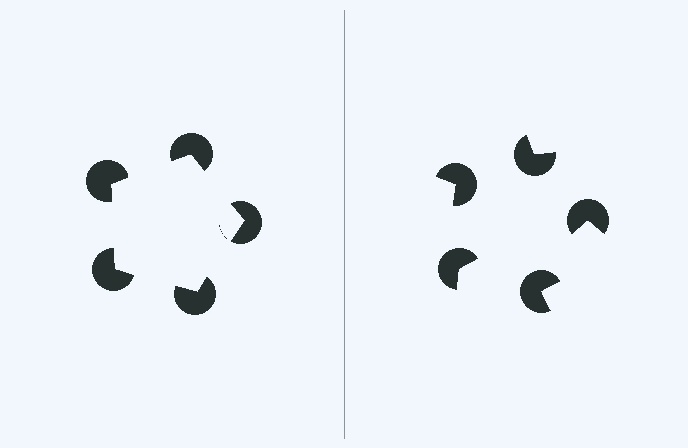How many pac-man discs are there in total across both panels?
10 — 5 on each side.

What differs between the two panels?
The pac-man discs are positioned identically on both sides; only the wedge orientations differ. On the left they align to a pentagon; on the right they are misaligned.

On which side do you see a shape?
An illusory pentagon appears on the left side. On the right side the wedge cuts are rotated, so no coherent shape forms.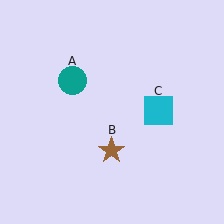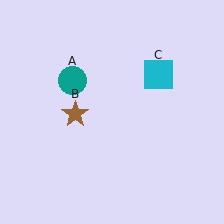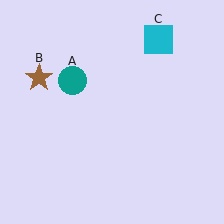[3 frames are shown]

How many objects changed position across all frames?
2 objects changed position: brown star (object B), cyan square (object C).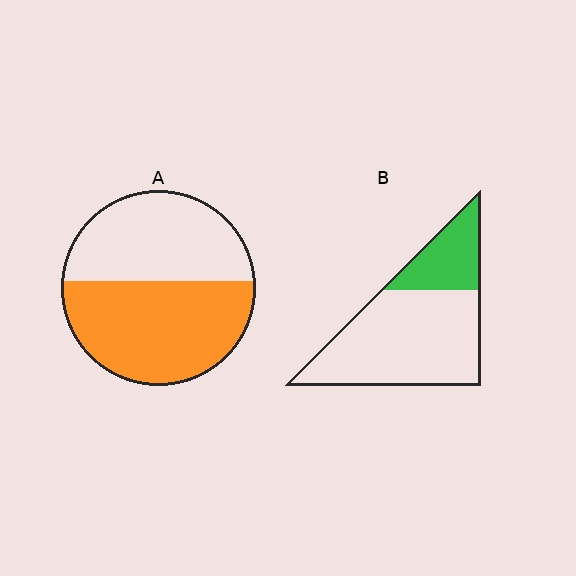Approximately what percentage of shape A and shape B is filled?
A is approximately 55% and B is approximately 25%.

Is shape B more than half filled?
No.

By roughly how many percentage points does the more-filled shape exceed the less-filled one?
By roughly 30 percentage points (A over B).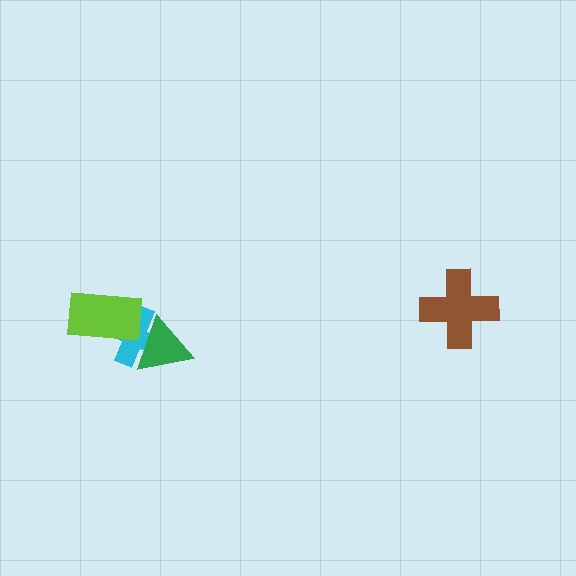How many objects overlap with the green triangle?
1 object overlaps with the green triangle.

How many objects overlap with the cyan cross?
2 objects overlap with the cyan cross.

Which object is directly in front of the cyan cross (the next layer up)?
The green triangle is directly in front of the cyan cross.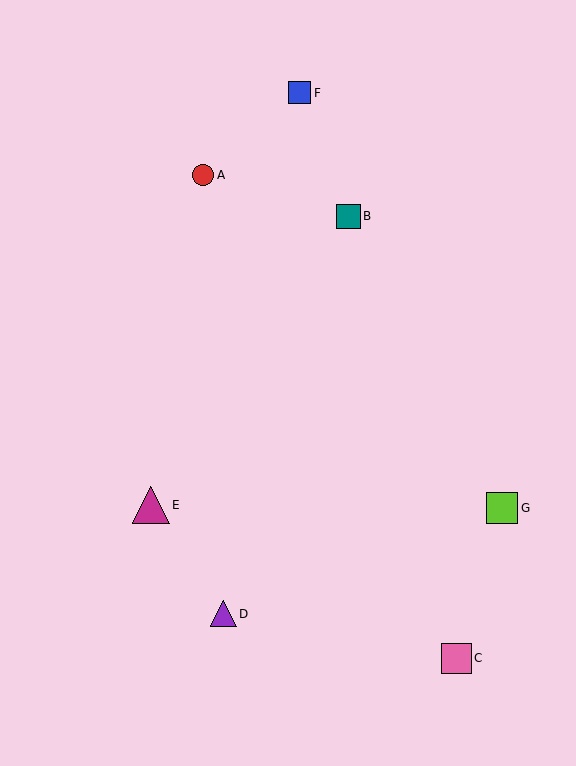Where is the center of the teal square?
The center of the teal square is at (348, 216).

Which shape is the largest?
The magenta triangle (labeled E) is the largest.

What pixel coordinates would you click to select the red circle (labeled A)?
Click at (203, 175) to select the red circle A.